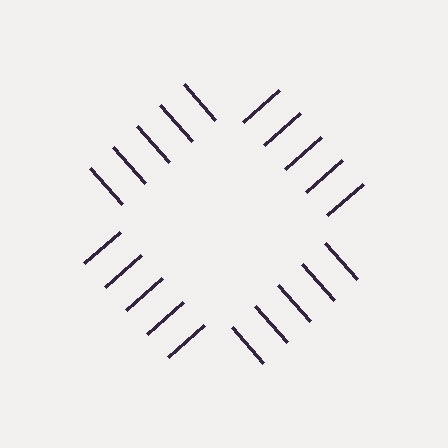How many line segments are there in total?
20 — 5 along each of the 4 edges.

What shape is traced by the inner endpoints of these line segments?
An illusory square — the line segments terminate on its edges but no continuous stroke is drawn.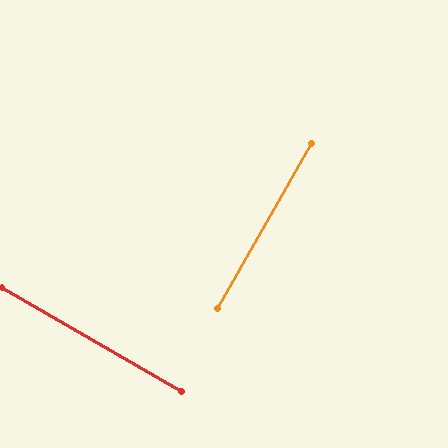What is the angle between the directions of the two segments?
Approximately 90 degrees.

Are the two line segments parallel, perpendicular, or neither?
Perpendicular — they meet at approximately 90°.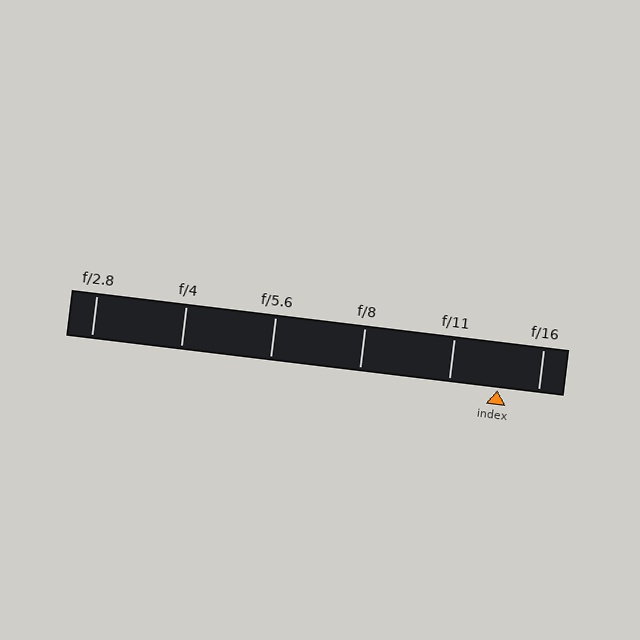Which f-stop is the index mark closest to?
The index mark is closest to f/16.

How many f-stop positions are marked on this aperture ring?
There are 6 f-stop positions marked.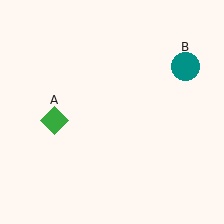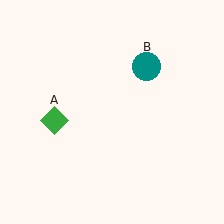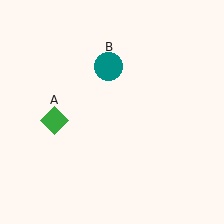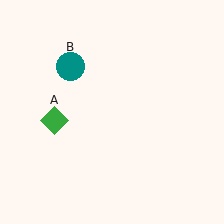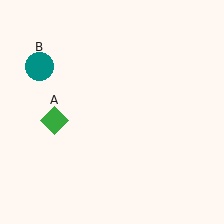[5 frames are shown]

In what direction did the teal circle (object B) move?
The teal circle (object B) moved left.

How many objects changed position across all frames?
1 object changed position: teal circle (object B).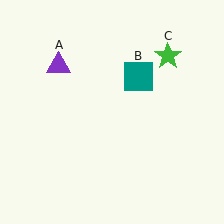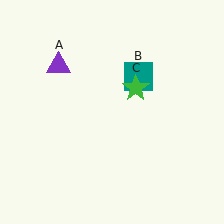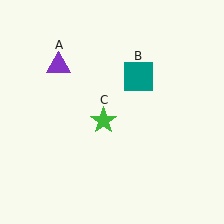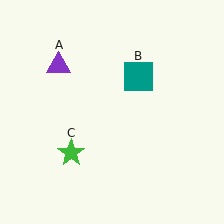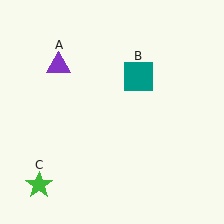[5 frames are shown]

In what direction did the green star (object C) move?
The green star (object C) moved down and to the left.